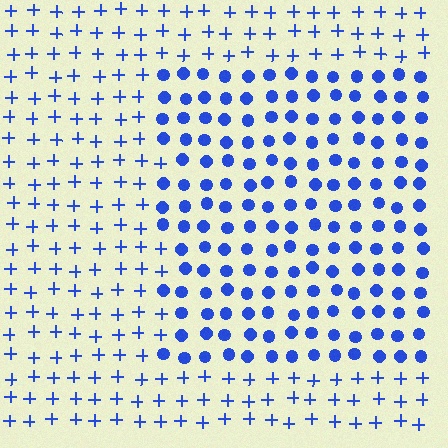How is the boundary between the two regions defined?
The boundary is defined by a change in element shape: circles inside vs. plus signs outside. All elements share the same color and spacing.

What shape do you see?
I see a rectangle.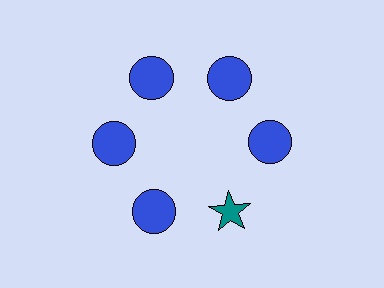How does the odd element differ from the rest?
It differs in both color (teal instead of blue) and shape (star instead of circle).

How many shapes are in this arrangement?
There are 6 shapes arranged in a ring pattern.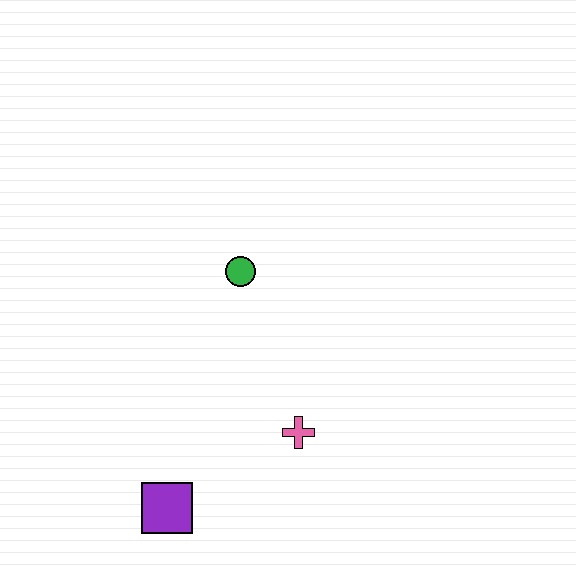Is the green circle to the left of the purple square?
No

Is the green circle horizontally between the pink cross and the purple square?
Yes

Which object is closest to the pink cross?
The purple square is closest to the pink cross.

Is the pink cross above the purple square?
Yes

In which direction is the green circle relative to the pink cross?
The green circle is above the pink cross.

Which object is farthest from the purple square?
The green circle is farthest from the purple square.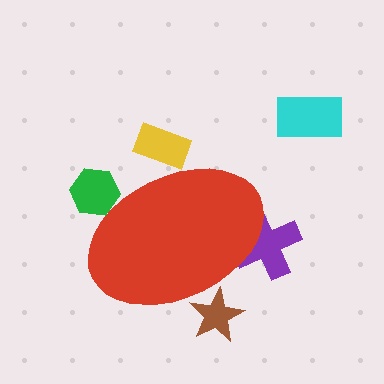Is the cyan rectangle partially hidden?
No, the cyan rectangle is fully visible.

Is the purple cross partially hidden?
Yes, the purple cross is partially hidden behind the red ellipse.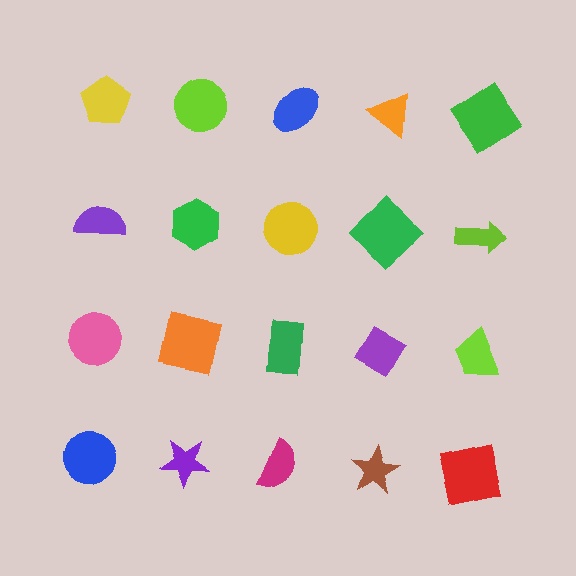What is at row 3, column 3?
A green rectangle.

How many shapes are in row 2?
5 shapes.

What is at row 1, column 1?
A yellow pentagon.